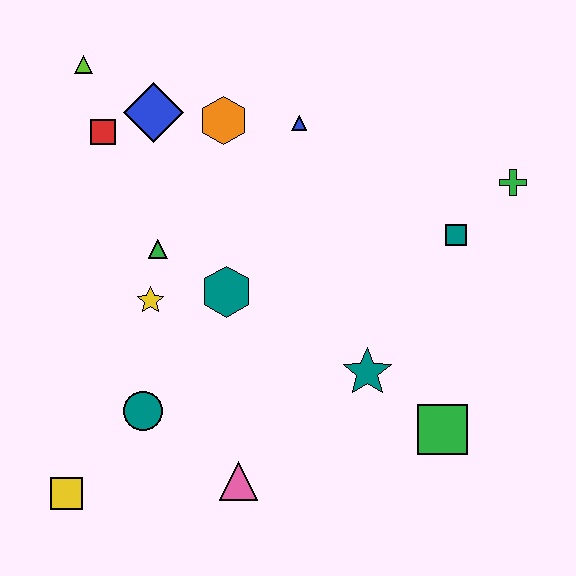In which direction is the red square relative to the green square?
The red square is to the left of the green square.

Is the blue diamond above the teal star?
Yes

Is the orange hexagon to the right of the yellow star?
Yes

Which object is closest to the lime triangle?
The red square is closest to the lime triangle.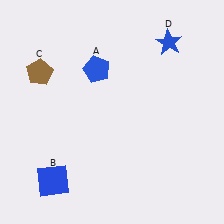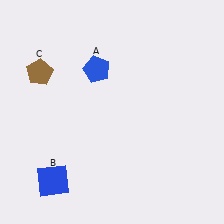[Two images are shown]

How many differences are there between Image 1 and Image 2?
There is 1 difference between the two images.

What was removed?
The blue star (D) was removed in Image 2.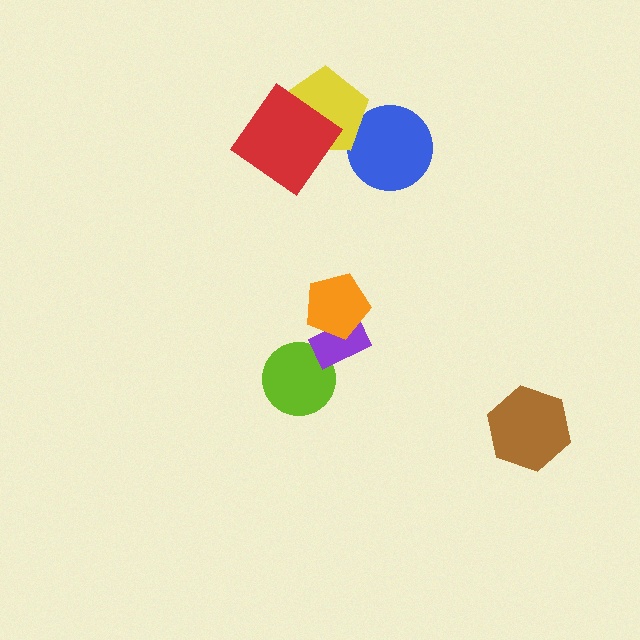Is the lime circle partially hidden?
Yes, it is partially covered by another shape.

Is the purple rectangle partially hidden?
Yes, it is partially covered by another shape.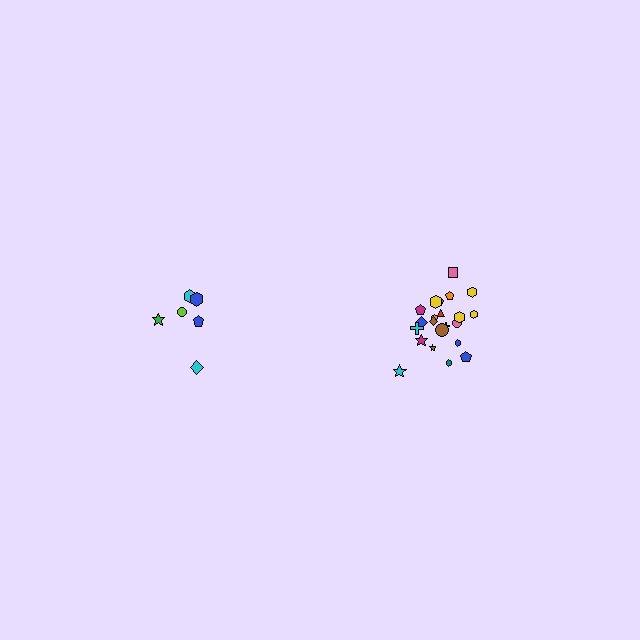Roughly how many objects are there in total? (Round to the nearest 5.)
Roughly 30 objects in total.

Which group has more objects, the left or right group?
The right group.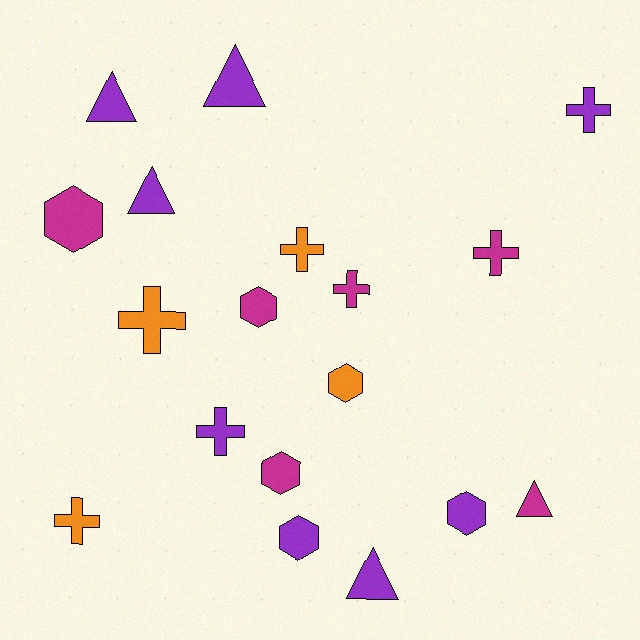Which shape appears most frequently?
Cross, with 7 objects.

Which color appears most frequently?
Purple, with 8 objects.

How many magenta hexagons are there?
There are 3 magenta hexagons.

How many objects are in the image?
There are 18 objects.